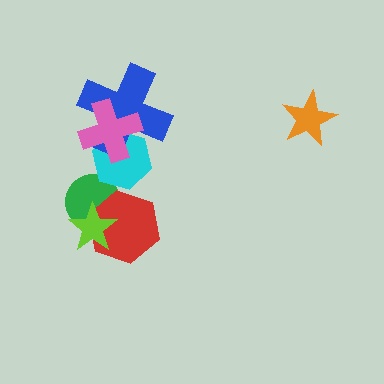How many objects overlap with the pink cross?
2 objects overlap with the pink cross.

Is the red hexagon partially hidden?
Yes, it is partially covered by another shape.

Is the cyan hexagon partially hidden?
Yes, it is partially covered by another shape.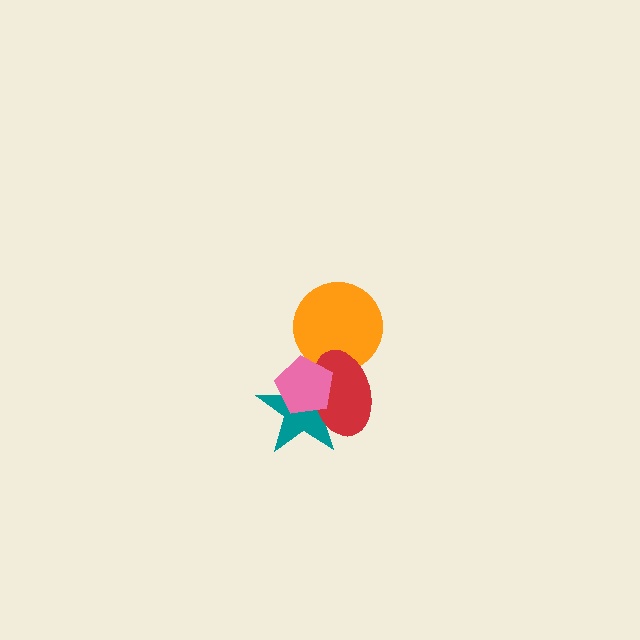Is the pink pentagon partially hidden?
No, no other shape covers it.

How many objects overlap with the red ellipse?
3 objects overlap with the red ellipse.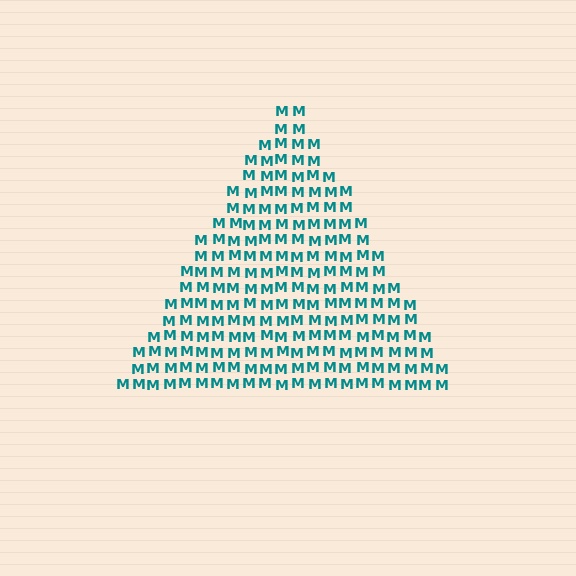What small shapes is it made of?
It is made of small letter M's.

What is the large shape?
The large shape is a triangle.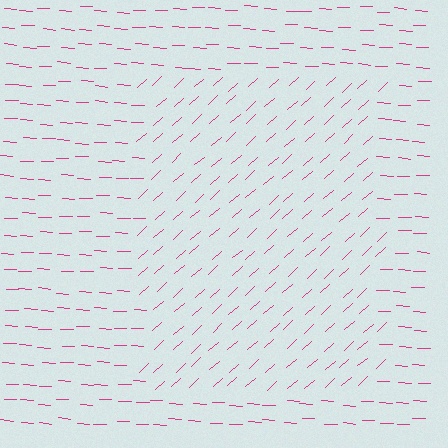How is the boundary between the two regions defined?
The boundary is defined purely by a change in line orientation (approximately 45 degrees difference). All lines are the same color and thickness.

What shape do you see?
I see a rectangle.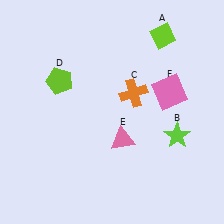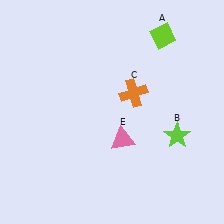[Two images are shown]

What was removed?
The pink square (F), the lime pentagon (D) were removed in Image 2.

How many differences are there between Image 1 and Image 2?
There are 2 differences between the two images.